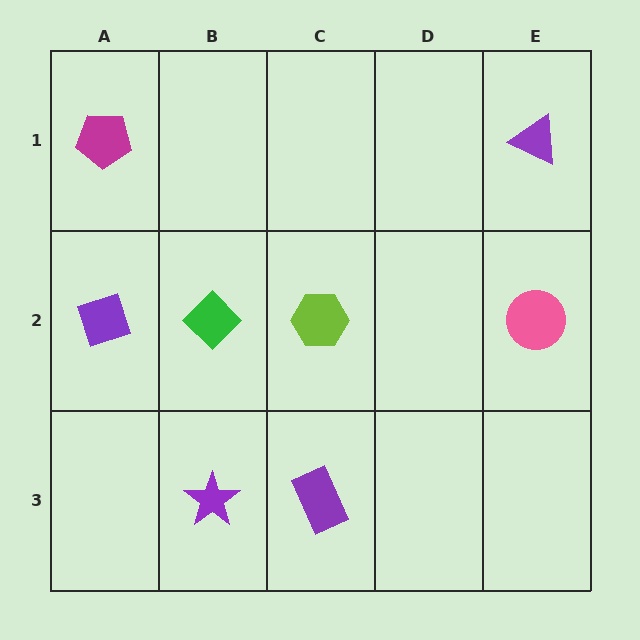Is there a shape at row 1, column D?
No, that cell is empty.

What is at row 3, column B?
A purple star.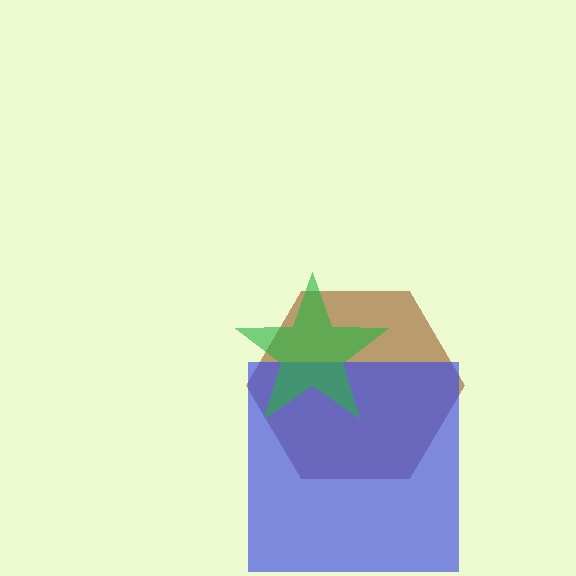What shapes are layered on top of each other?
The layered shapes are: a brown hexagon, a blue square, a green star.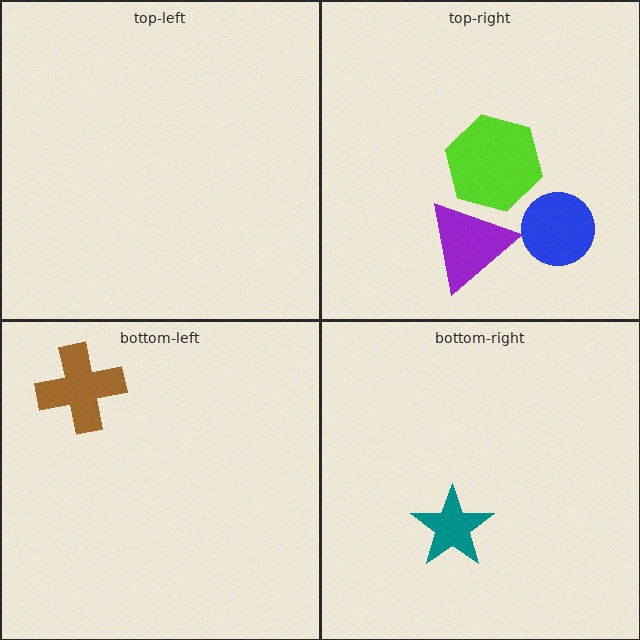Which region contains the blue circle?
The top-right region.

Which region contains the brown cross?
The bottom-left region.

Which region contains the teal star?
The bottom-right region.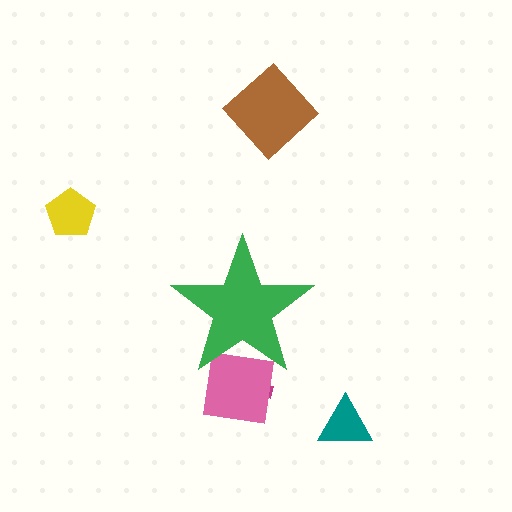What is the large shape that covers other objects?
A green star.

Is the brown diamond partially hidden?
No, the brown diamond is fully visible.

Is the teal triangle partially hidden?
No, the teal triangle is fully visible.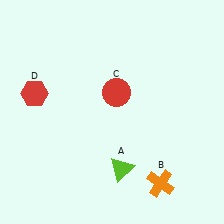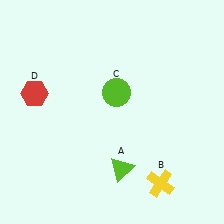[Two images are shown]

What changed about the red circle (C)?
In Image 1, C is red. In Image 2, it changed to lime.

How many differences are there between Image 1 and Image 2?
There are 2 differences between the two images.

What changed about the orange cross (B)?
In Image 1, B is orange. In Image 2, it changed to yellow.